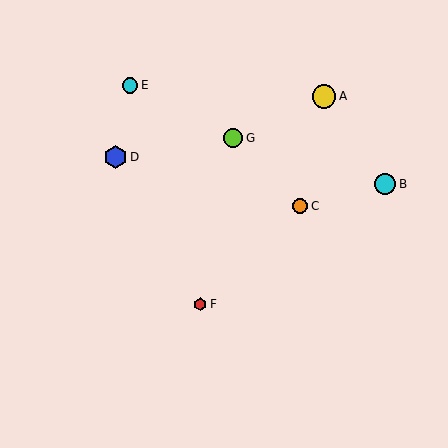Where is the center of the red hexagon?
The center of the red hexagon is at (200, 304).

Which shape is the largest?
The yellow circle (labeled A) is the largest.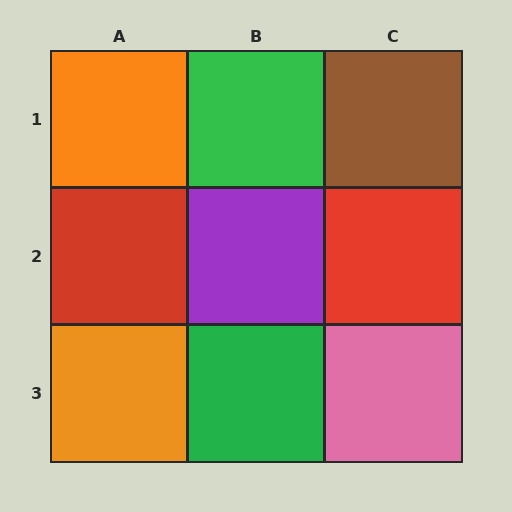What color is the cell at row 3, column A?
Orange.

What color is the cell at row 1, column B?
Green.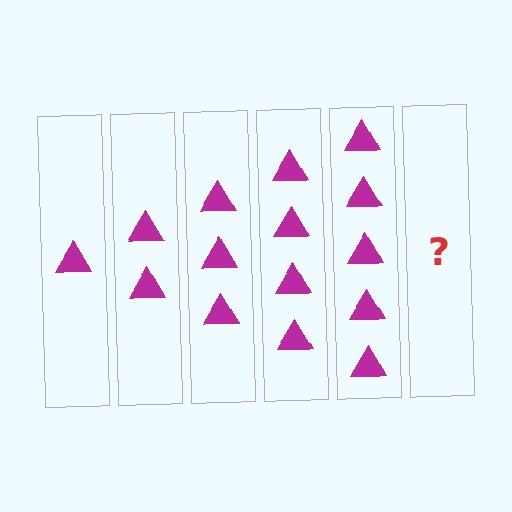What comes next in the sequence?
The next element should be 6 triangles.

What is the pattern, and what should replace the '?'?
The pattern is that each step adds one more triangle. The '?' should be 6 triangles.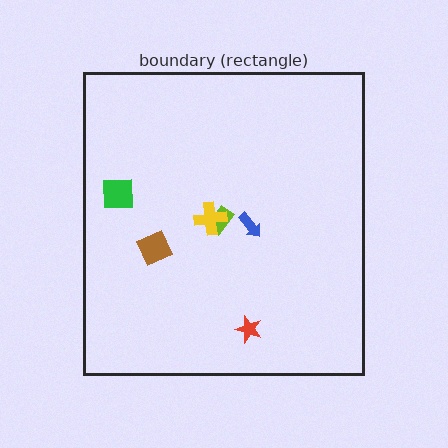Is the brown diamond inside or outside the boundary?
Inside.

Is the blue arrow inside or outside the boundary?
Inside.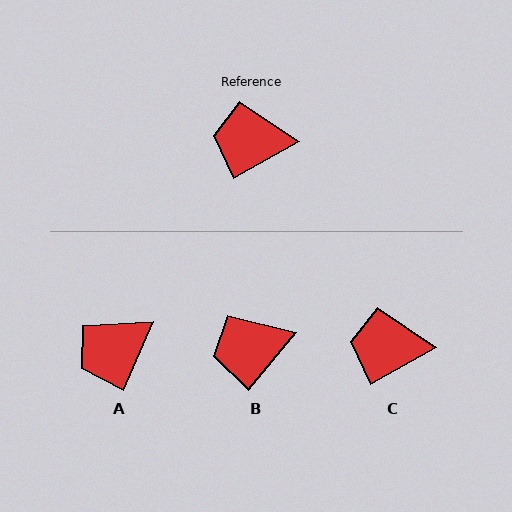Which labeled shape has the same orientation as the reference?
C.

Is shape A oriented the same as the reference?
No, it is off by about 37 degrees.